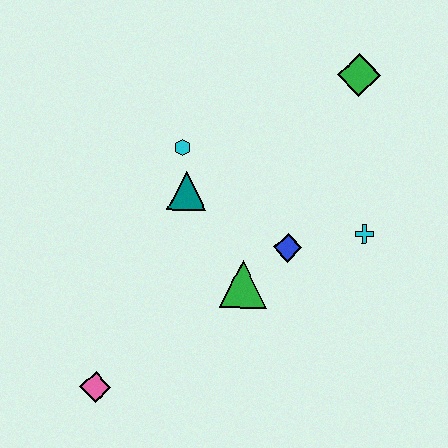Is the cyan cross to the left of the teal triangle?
No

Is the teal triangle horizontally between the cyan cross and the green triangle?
No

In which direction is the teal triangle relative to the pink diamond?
The teal triangle is above the pink diamond.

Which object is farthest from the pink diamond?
The green diamond is farthest from the pink diamond.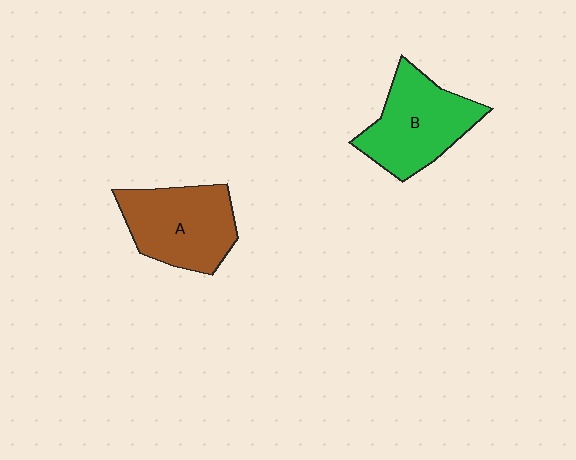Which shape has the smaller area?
Shape A (brown).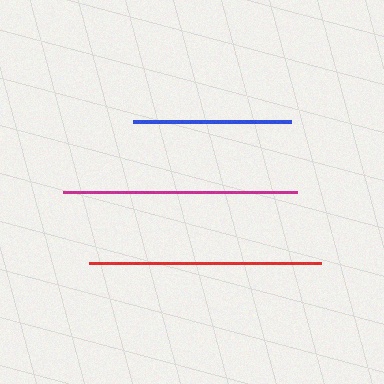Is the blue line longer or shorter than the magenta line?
The magenta line is longer than the blue line.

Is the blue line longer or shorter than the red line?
The red line is longer than the blue line.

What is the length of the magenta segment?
The magenta segment is approximately 233 pixels long.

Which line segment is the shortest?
The blue line is the shortest at approximately 157 pixels.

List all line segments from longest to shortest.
From longest to shortest: magenta, red, blue.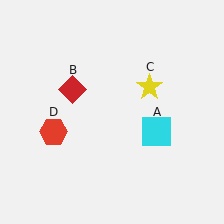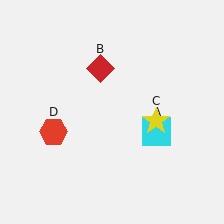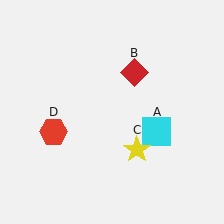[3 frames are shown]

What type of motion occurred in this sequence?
The red diamond (object B), yellow star (object C) rotated clockwise around the center of the scene.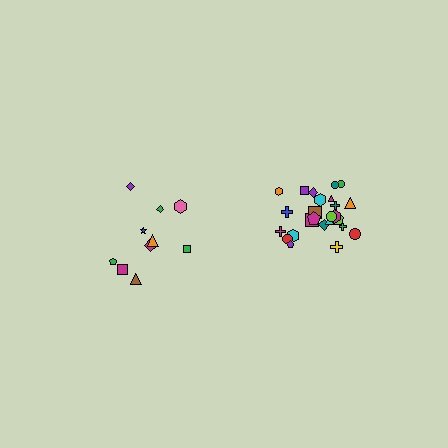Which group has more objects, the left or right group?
The right group.